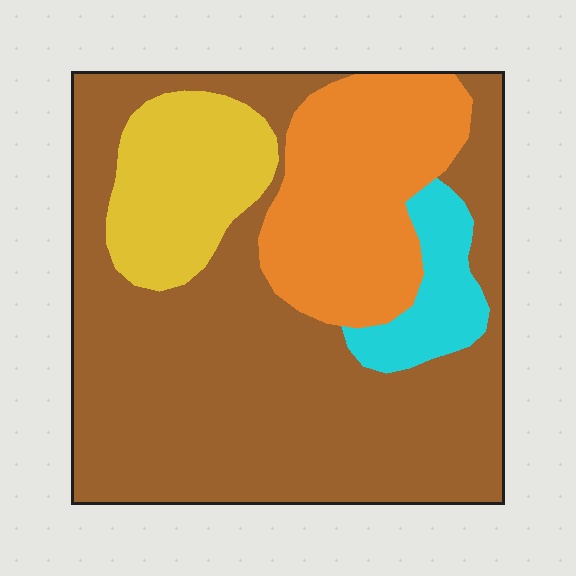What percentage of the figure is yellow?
Yellow covers roughly 15% of the figure.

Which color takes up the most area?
Brown, at roughly 60%.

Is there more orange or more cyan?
Orange.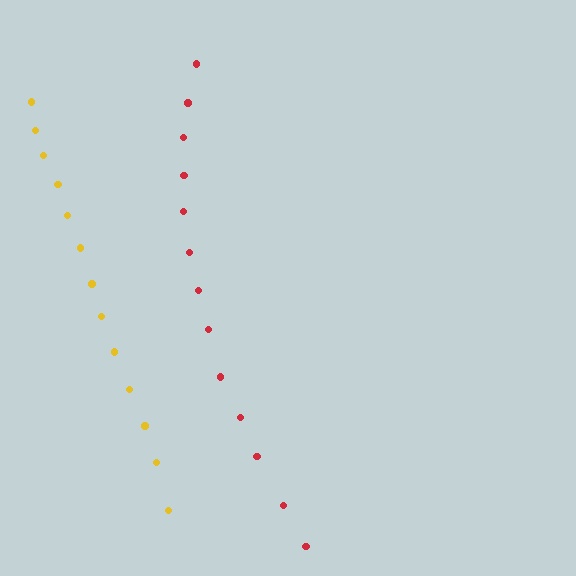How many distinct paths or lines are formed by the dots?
There are 2 distinct paths.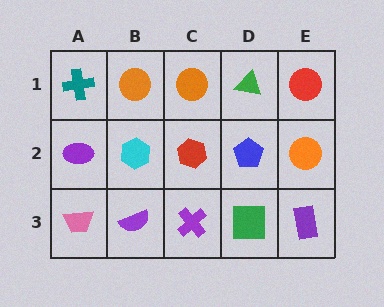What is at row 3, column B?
A purple semicircle.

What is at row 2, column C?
A red hexagon.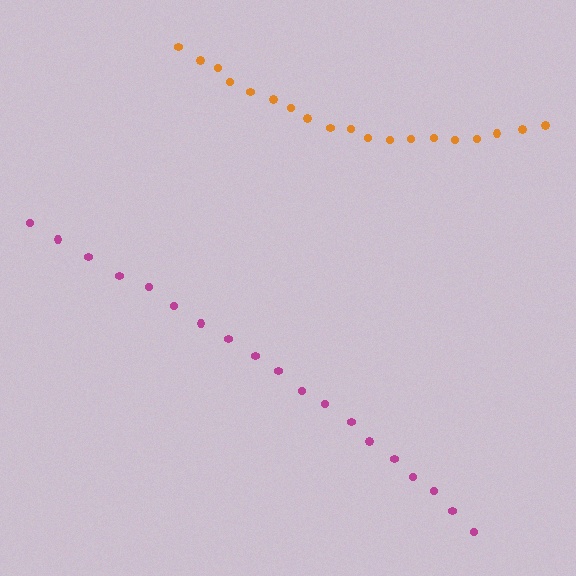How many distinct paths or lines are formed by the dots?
There are 2 distinct paths.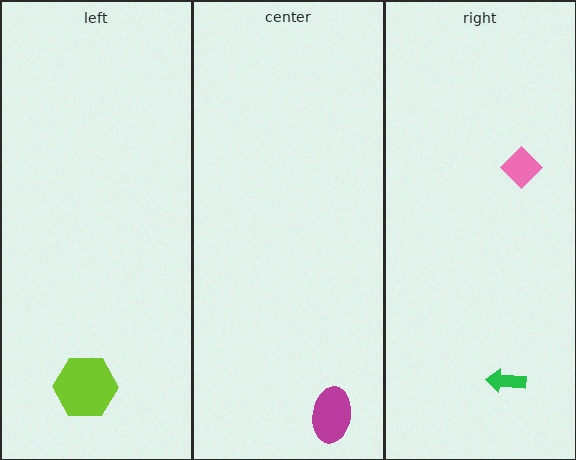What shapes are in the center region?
The magenta ellipse.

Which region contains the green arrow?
The right region.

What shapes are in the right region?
The green arrow, the pink diamond.